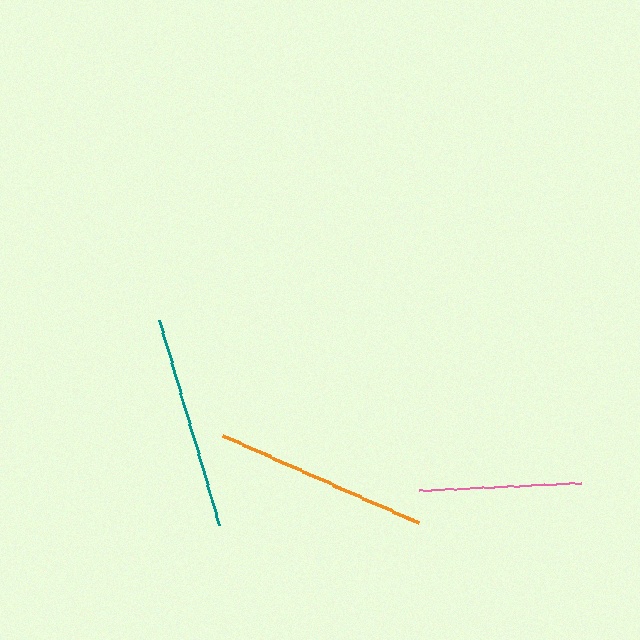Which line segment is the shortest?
The pink line is the shortest at approximately 162 pixels.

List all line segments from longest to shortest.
From longest to shortest: orange, teal, pink.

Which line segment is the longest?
The orange line is the longest at approximately 215 pixels.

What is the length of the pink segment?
The pink segment is approximately 162 pixels long.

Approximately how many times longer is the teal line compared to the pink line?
The teal line is approximately 1.3 times the length of the pink line.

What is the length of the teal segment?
The teal segment is approximately 214 pixels long.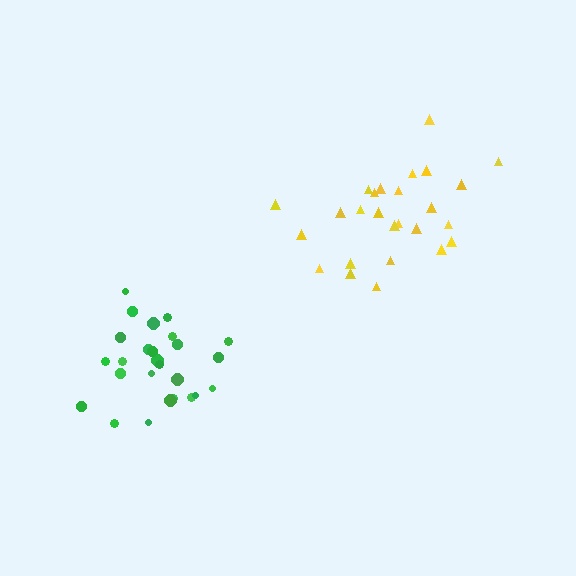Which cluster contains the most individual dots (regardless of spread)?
Yellow (26).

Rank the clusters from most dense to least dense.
green, yellow.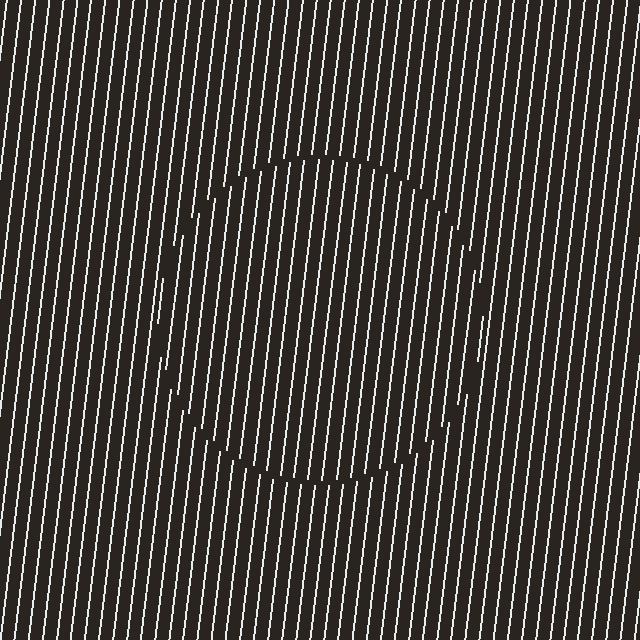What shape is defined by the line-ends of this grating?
An illusory circle. The interior of the shape contains the same grating, shifted by half a period — the contour is defined by the phase discontinuity where line-ends from the inner and outer gratings abut.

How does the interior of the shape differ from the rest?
The interior of the shape contains the same grating, shifted by half a period — the contour is defined by the phase discontinuity where line-ends from the inner and outer gratings abut.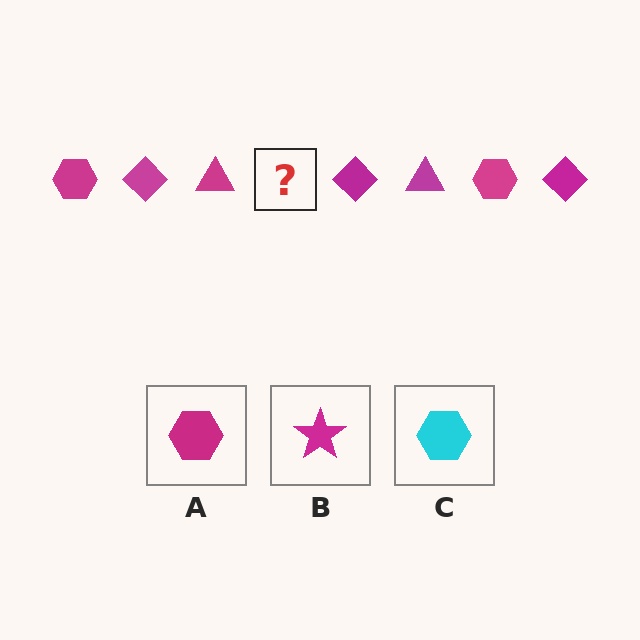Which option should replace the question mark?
Option A.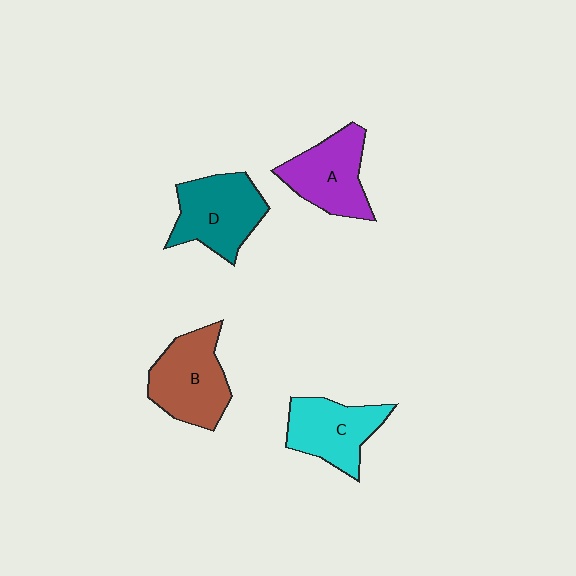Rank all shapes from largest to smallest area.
From largest to smallest: B (brown), D (teal), A (purple), C (cyan).